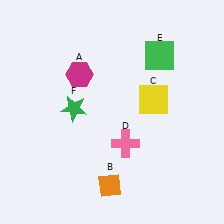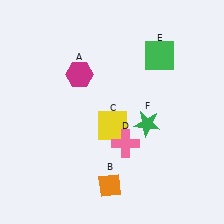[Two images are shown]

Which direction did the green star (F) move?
The green star (F) moved right.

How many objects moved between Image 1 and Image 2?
2 objects moved between the two images.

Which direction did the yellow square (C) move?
The yellow square (C) moved left.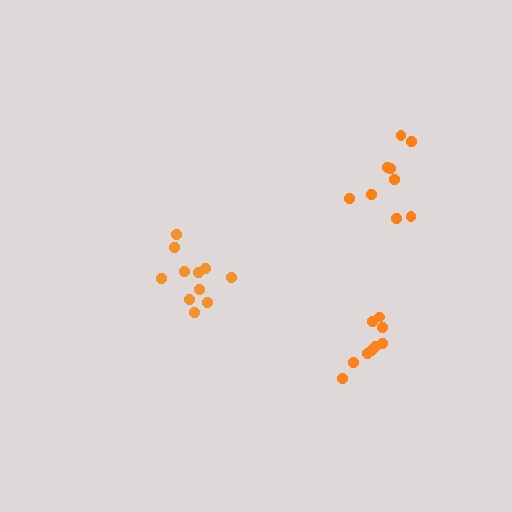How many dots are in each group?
Group 1: 9 dots, Group 2: 11 dots, Group 3: 9 dots (29 total).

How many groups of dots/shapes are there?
There are 3 groups.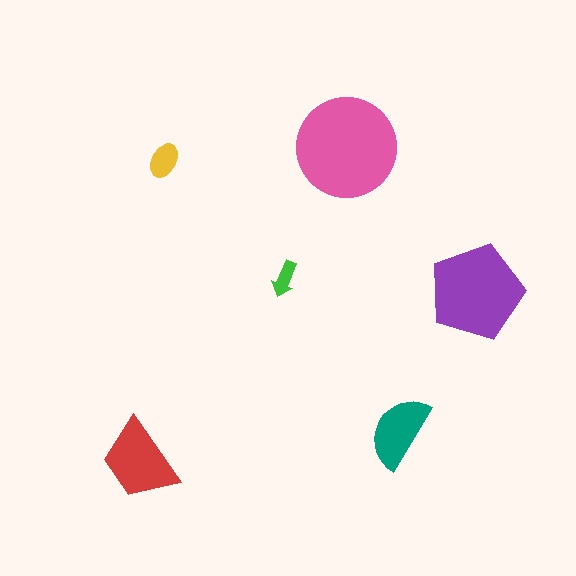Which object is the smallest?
The green arrow.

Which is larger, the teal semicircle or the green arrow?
The teal semicircle.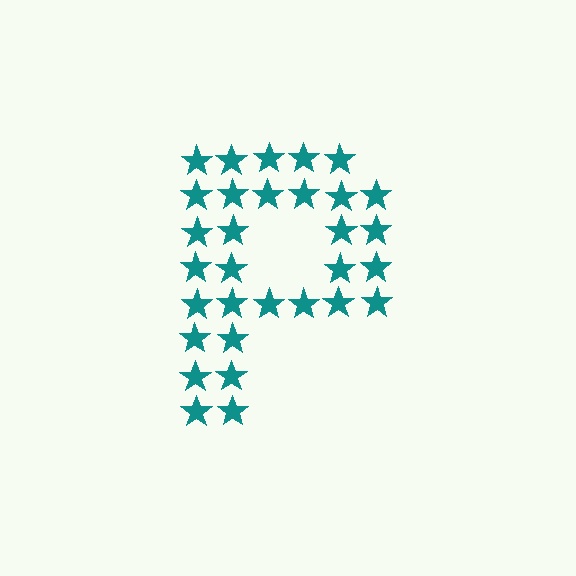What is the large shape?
The large shape is the letter P.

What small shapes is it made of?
It is made of small stars.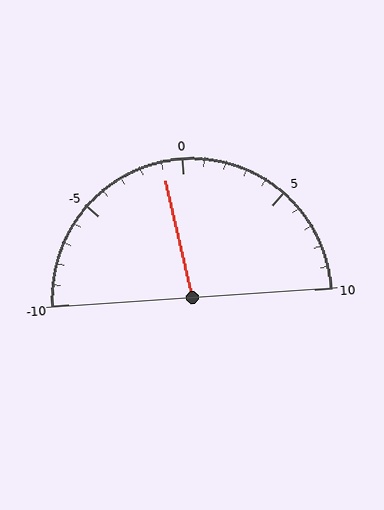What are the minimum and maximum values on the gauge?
The gauge ranges from -10 to 10.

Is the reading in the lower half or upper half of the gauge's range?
The reading is in the lower half of the range (-10 to 10).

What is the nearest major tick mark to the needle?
The nearest major tick mark is 0.